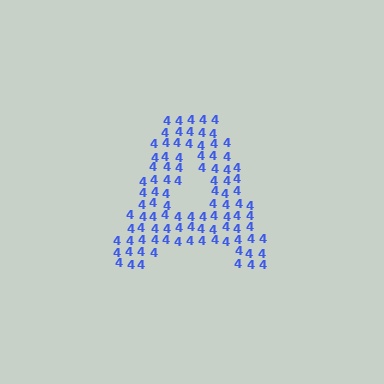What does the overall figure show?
The overall figure shows the letter A.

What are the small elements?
The small elements are digit 4's.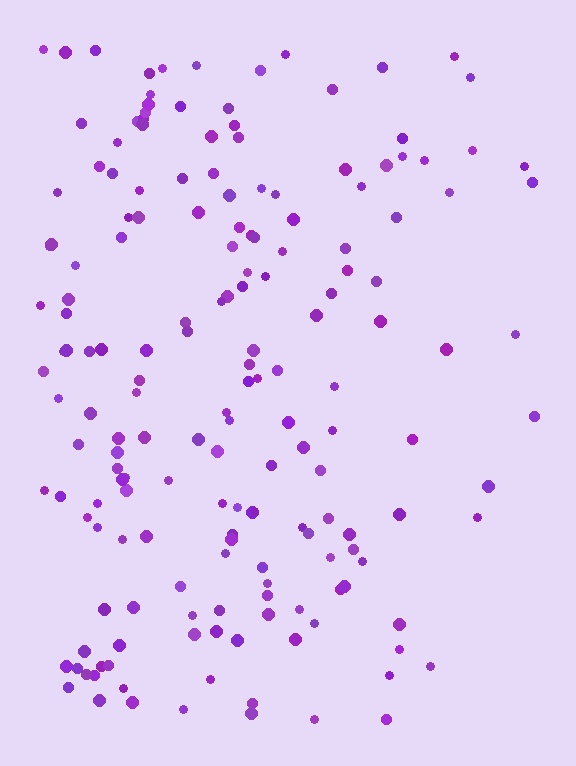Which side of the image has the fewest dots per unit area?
The right.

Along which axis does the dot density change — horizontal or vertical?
Horizontal.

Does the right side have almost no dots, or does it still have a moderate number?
Still a moderate number, just noticeably fewer than the left.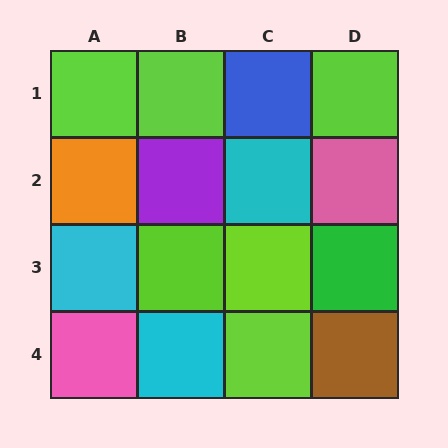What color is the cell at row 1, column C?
Blue.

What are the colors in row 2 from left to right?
Orange, purple, cyan, pink.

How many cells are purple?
1 cell is purple.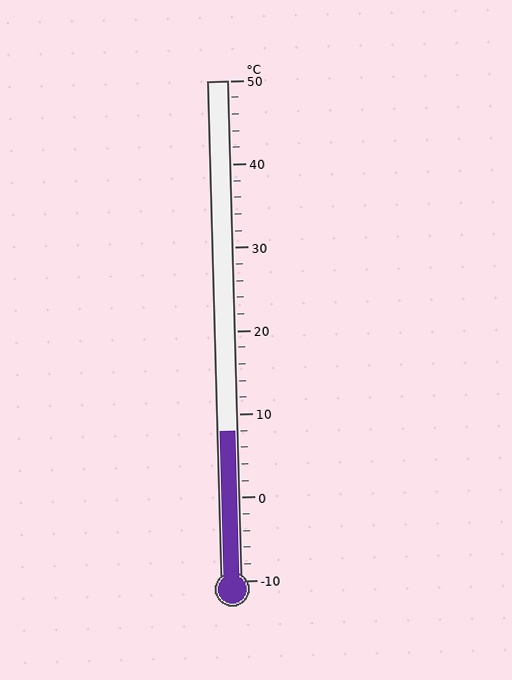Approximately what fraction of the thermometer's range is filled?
The thermometer is filled to approximately 30% of its range.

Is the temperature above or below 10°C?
The temperature is below 10°C.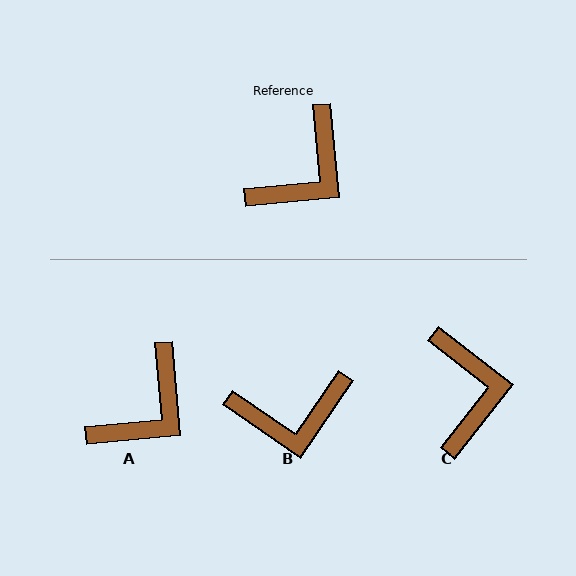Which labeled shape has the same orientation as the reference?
A.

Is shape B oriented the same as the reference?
No, it is off by about 40 degrees.